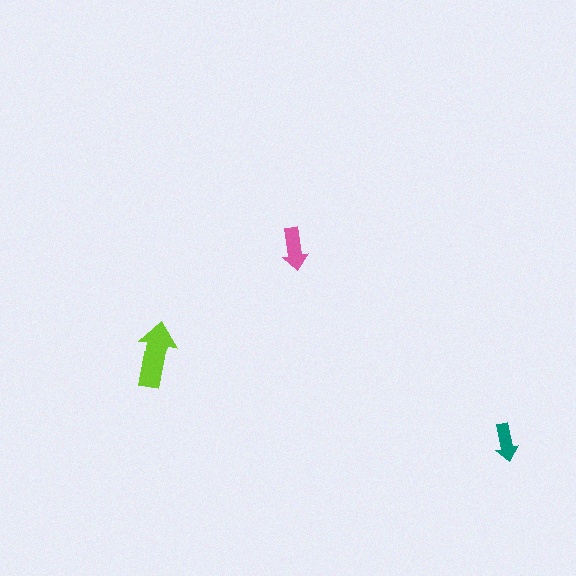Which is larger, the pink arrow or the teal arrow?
The pink one.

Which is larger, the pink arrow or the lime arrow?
The lime one.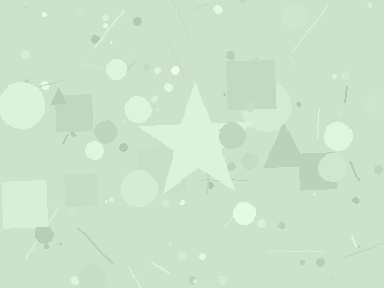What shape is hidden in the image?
A star is hidden in the image.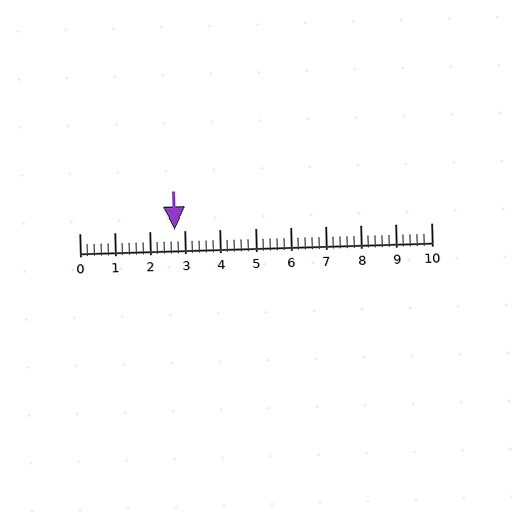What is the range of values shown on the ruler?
The ruler shows values from 0 to 10.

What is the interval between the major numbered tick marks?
The major tick marks are spaced 1 units apart.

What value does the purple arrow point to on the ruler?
The purple arrow points to approximately 2.7.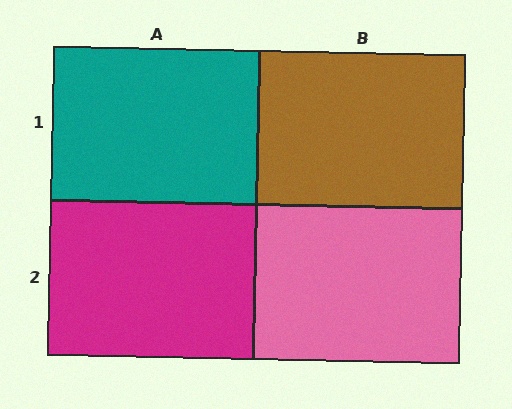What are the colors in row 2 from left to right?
Magenta, pink.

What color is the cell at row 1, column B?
Brown.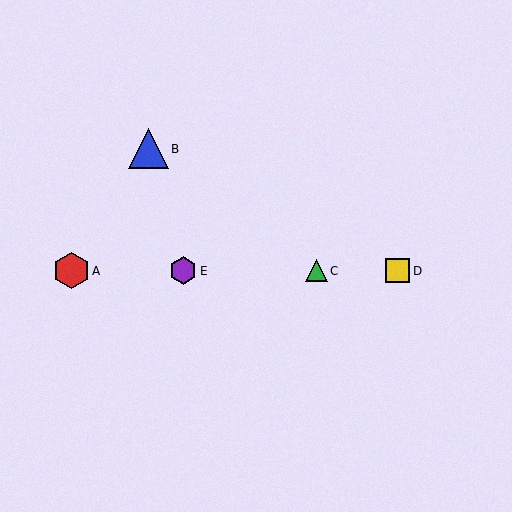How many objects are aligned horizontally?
4 objects (A, C, D, E) are aligned horizontally.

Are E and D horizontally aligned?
Yes, both are at y≈271.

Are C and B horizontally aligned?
No, C is at y≈271 and B is at y≈149.